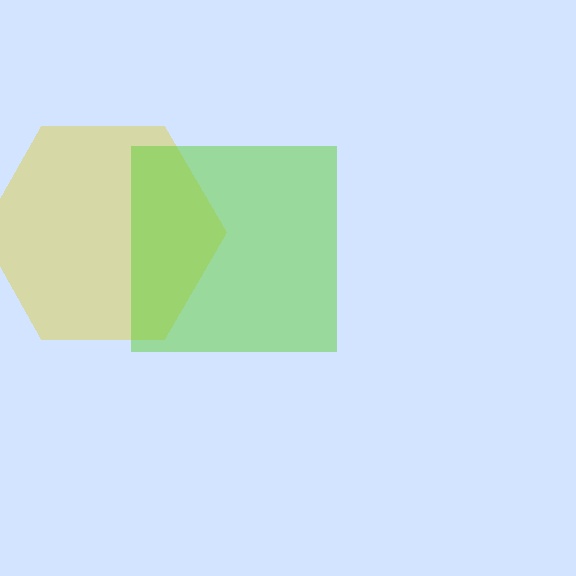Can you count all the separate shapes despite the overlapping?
Yes, there are 2 separate shapes.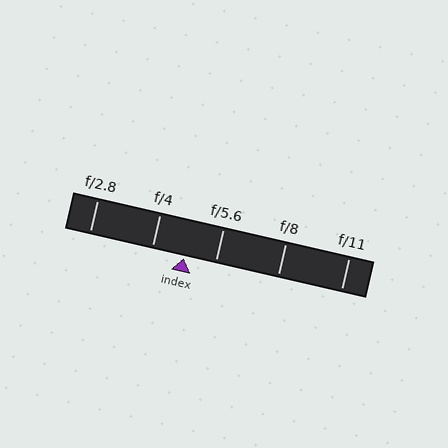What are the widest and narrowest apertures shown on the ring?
The widest aperture shown is f/2.8 and the narrowest is f/11.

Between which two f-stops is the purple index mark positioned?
The index mark is between f/4 and f/5.6.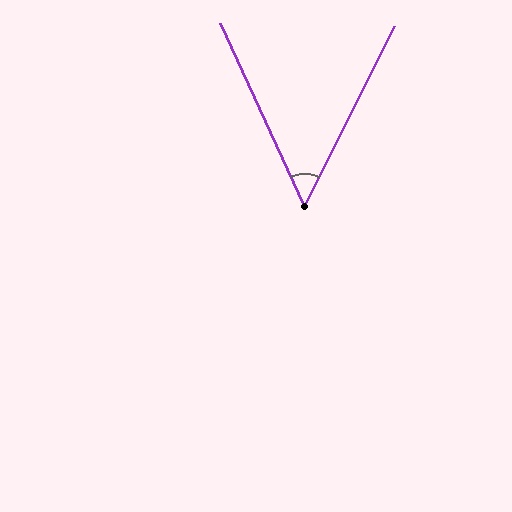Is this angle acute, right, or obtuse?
It is acute.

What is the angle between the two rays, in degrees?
Approximately 51 degrees.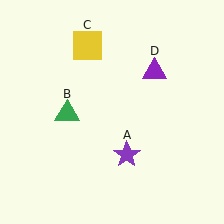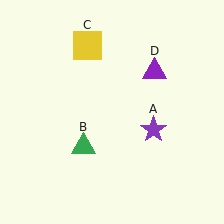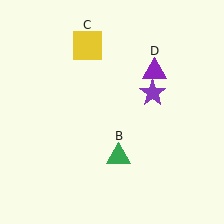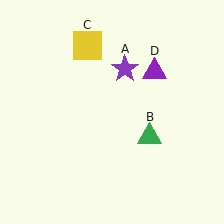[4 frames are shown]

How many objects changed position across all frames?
2 objects changed position: purple star (object A), green triangle (object B).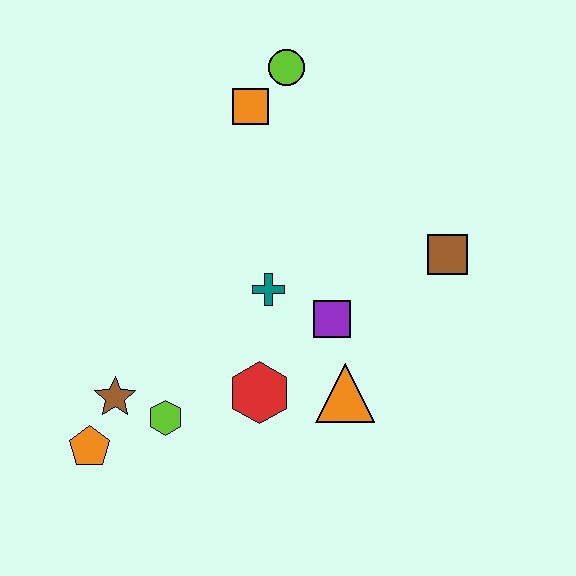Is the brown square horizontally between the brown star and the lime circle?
No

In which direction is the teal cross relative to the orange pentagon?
The teal cross is to the right of the orange pentagon.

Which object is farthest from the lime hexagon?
The lime circle is farthest from the lime hexagon.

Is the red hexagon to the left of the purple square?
Yes